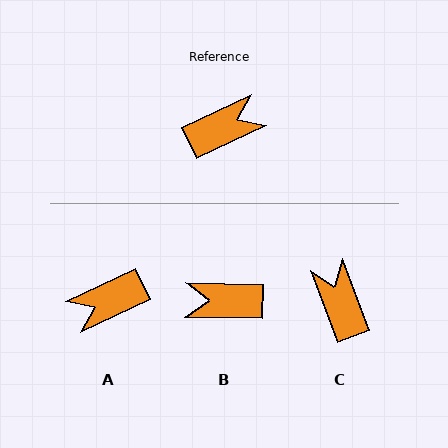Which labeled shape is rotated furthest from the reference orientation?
A, about 180 degrees away.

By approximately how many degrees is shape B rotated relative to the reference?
Approximately 153 degrees counter-clockwise.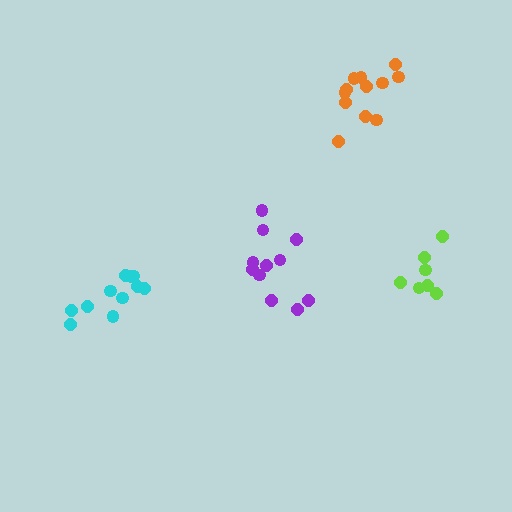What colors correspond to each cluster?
The clusters are colored: lime, purple, orange, cyan.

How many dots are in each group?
Group 1: 7 dots, Group 2: 11 dots, Group 3: 12 dots, Group 4: 11 dots (41 total).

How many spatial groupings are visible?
There are 4 spatial groupings.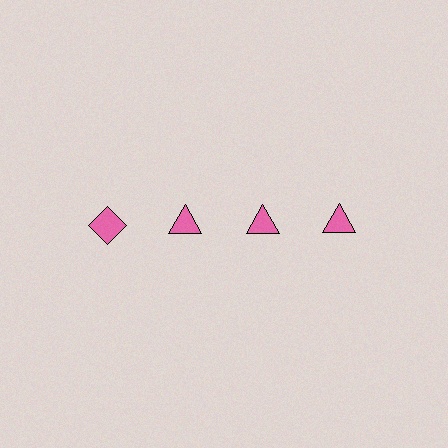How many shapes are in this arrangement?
There are 4 shapes arranged in a grid pattern.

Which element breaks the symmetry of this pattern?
The pink diamond in the top row, leftmost column breaks the symmetry. All other shapes are pink triangles.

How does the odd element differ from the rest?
It has a different shape: diamond instead of triangle.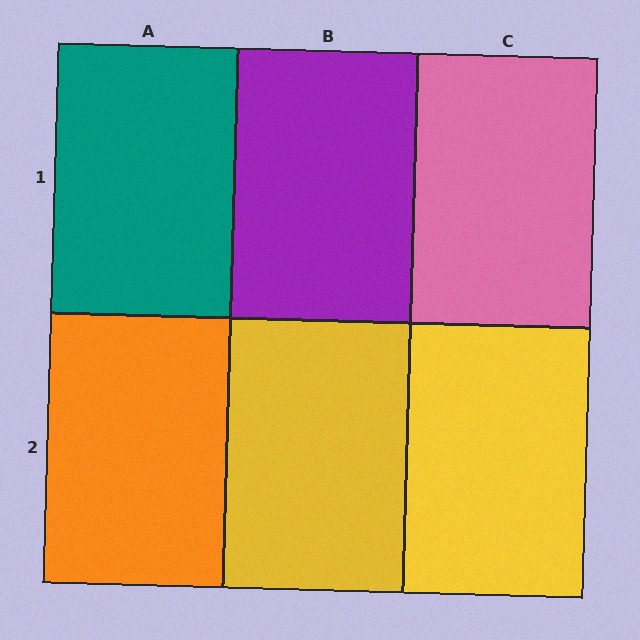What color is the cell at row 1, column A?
Teal.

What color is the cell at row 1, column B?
Purple.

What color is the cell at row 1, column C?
Pink.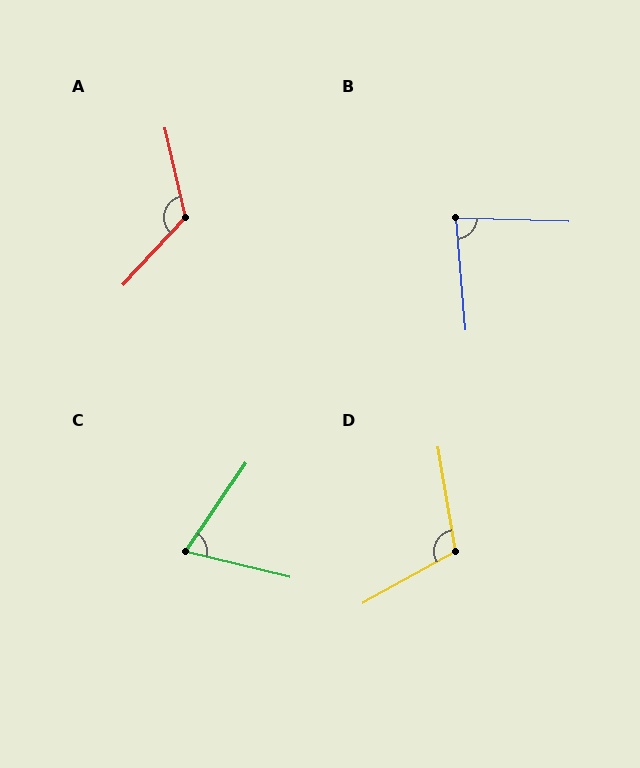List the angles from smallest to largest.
C (69°), B (83°), D (110°), A (124°).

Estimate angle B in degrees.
Approximately 83 degrees.